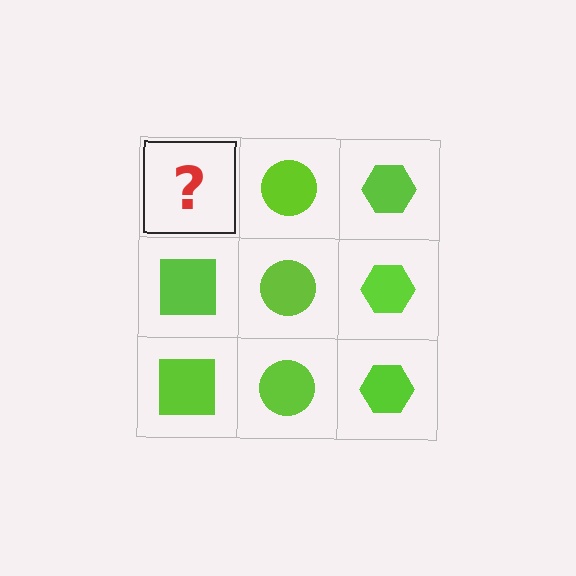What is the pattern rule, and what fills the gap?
The rule is that each column has a consistent shape. The gap should be filled with a lime square.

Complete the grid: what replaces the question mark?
The question mark should be replaced with a lime square.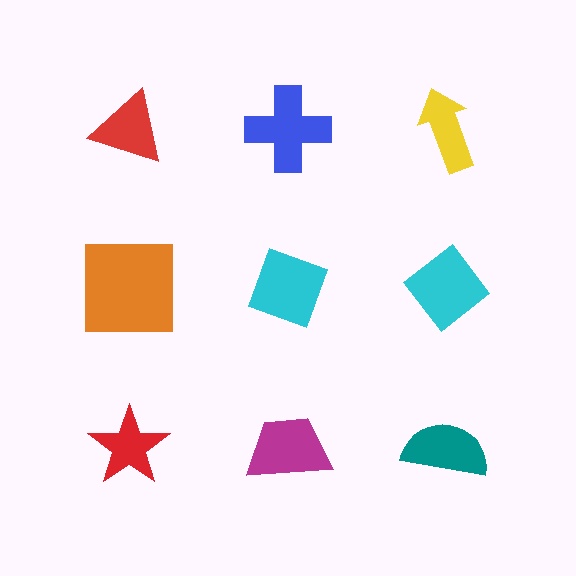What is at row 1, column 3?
A yellow arrow.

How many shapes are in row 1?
3 shapes.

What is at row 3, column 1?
A red star.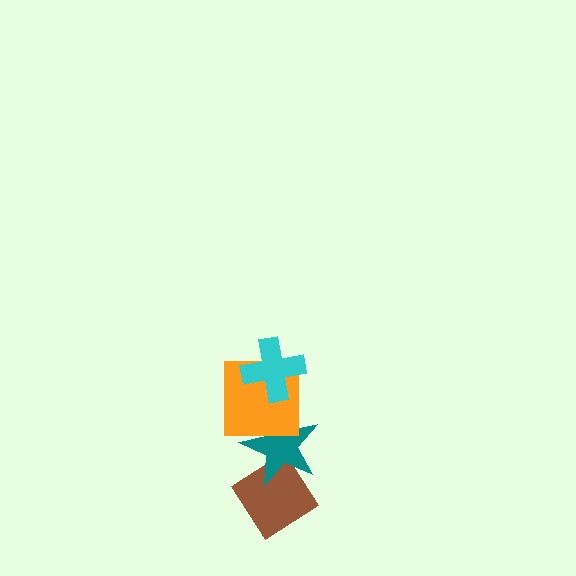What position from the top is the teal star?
The teal star is 3rd from the top.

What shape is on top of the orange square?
The cyan cross is on top of the orange square.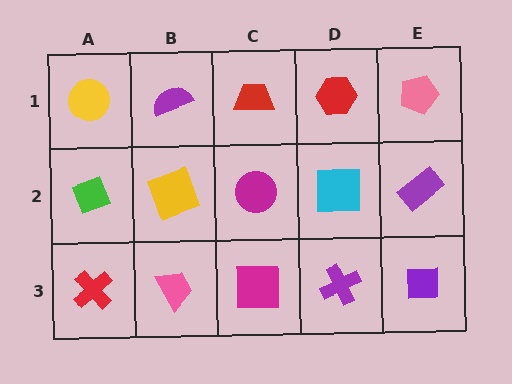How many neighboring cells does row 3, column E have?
2.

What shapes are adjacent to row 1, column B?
A yellow square (row 2, column B), a yellow circle (row 1, column A), a red trapezoid (row 1, column C).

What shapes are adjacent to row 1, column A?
A green diamond (row 2, column A), a purple semicircle (row 1, column B).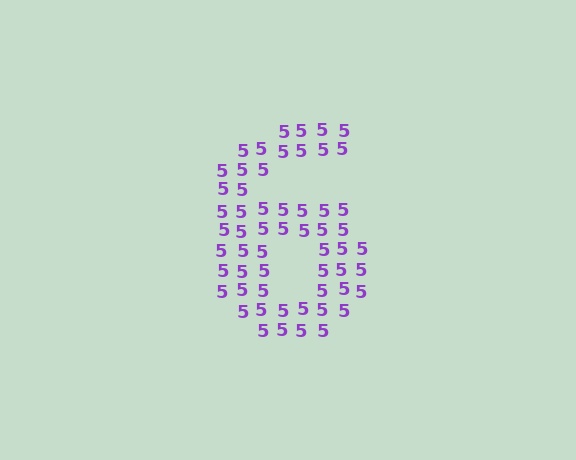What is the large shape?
The large shape is the digit 6.